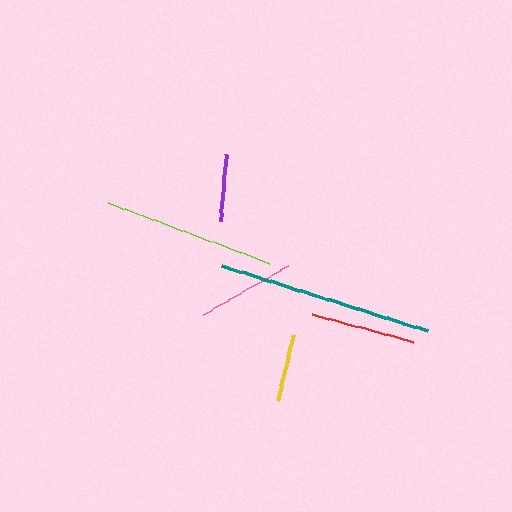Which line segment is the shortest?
The purple line is the shortest at approximately 67 pixels.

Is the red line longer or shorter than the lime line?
The lime line is longer than the red line.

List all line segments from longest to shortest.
From longest to shortest: teal, lime, red, pink, yellow, purple.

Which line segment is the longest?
The teal line is the longest at approximately 215 pixels.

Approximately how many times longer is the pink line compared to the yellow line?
The pink line is approximately 1.4 times the length of the yellow line.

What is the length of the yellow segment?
The yellow segment is approximately 69 pixels long.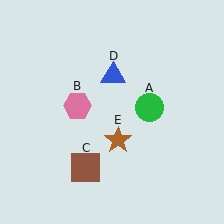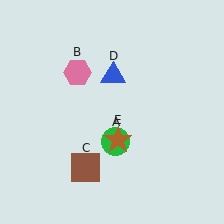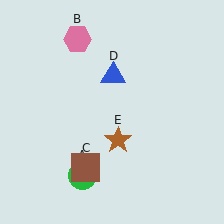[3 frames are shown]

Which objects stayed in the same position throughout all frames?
Brown square (object C) and blue triangle (object D) and brown star (object E) remained stationary.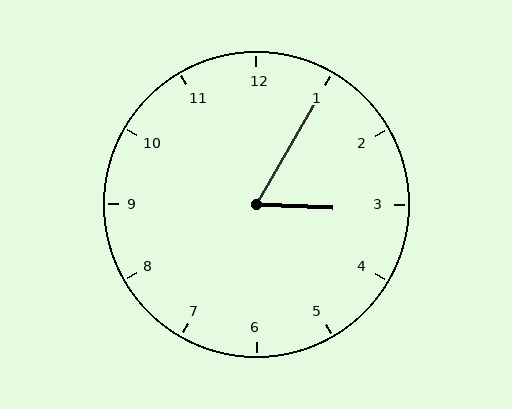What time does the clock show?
3:05.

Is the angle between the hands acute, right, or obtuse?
It is acute.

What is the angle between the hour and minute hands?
Approximately 62 degrees.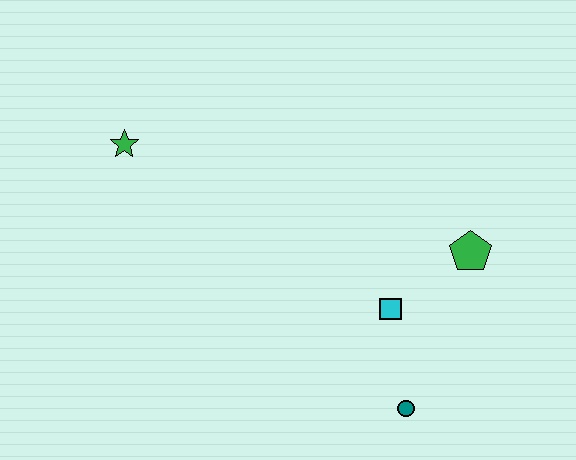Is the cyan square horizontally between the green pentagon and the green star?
Yes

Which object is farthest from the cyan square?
The green star is farthest from the cyan square.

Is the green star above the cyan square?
Yes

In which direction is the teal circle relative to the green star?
The teal circle is to the right of the green star.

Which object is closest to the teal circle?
The cyan square is closest to the teal circle.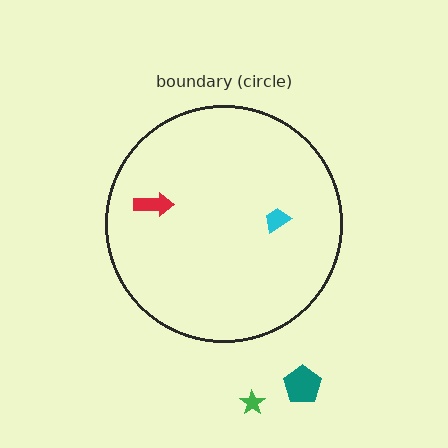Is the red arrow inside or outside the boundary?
Inside.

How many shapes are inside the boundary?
2 inside, 2 outside.